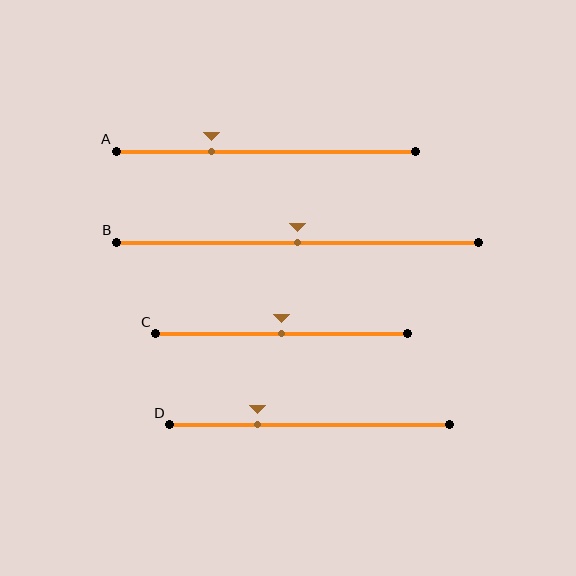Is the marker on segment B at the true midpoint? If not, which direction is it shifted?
Yes, the marker on segment B is at the true midpoint.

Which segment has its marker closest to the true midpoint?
Segment B has its marker closest to the true midpoint.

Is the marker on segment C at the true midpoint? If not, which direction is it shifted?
Yes, the marker on segment C is at the true midpoint.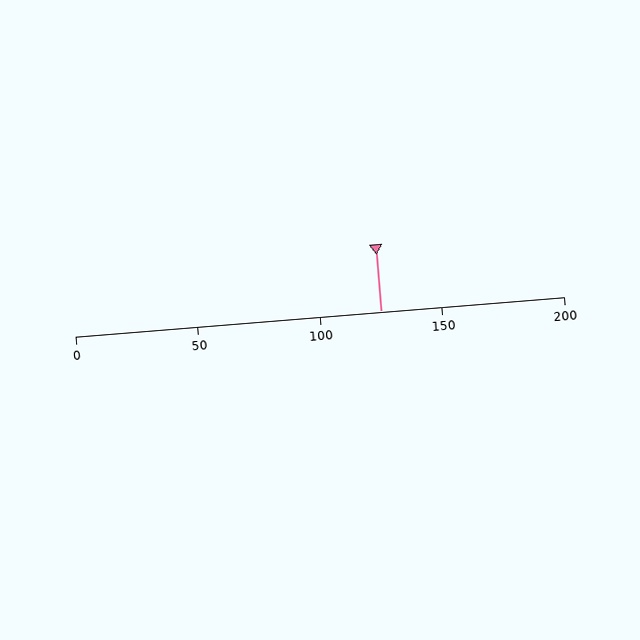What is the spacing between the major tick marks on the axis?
The major ticks are spaced 50 apart.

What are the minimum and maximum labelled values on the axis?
The axis runs from 0 to 200.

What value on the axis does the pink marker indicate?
The marker indicates approximately 125.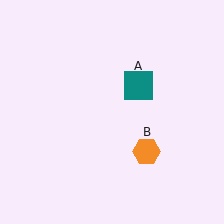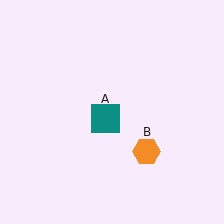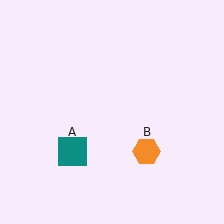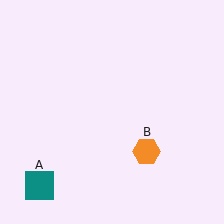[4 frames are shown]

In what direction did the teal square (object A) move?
The teal square (object A) moved down and to the left.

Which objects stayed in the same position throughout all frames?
Orange hexagon (object B) remained stationary.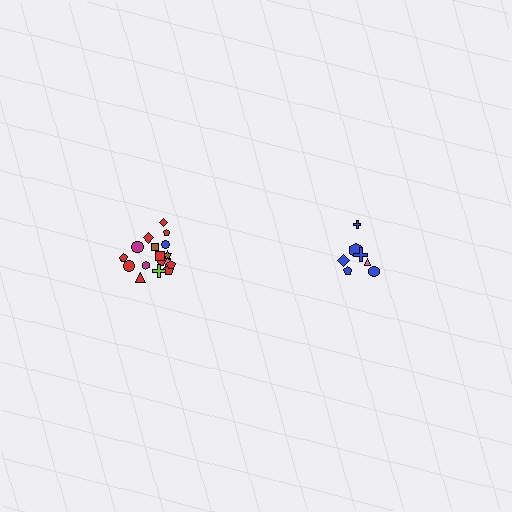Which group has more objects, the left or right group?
The left group.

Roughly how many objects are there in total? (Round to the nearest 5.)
Roughly 25 objects in total.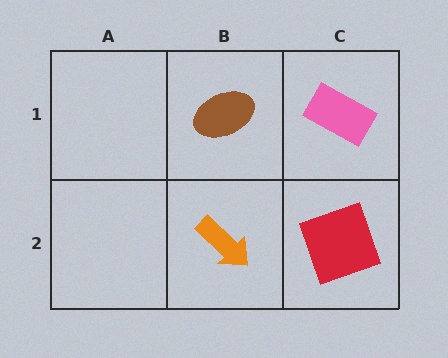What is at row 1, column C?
A pink rectangle.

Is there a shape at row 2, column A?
No, that cell is empty.